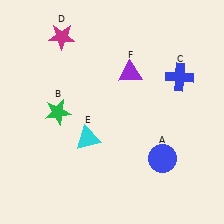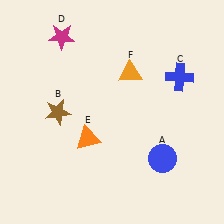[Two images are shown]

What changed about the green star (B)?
In Image 1, B is green. In Image 2, it changed to brown.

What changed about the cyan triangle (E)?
In Image 1, E is cyan. In Image 2, it changed to orange.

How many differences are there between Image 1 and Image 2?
There are 3 differences between the two images.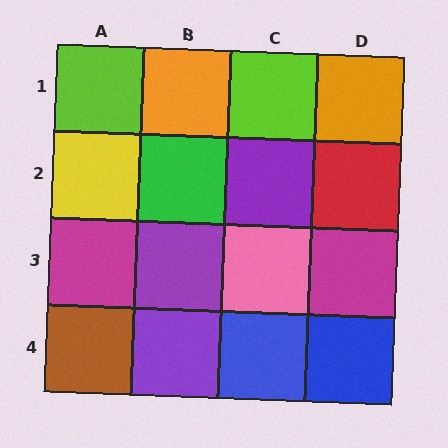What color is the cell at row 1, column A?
Lime.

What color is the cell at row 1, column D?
Orange.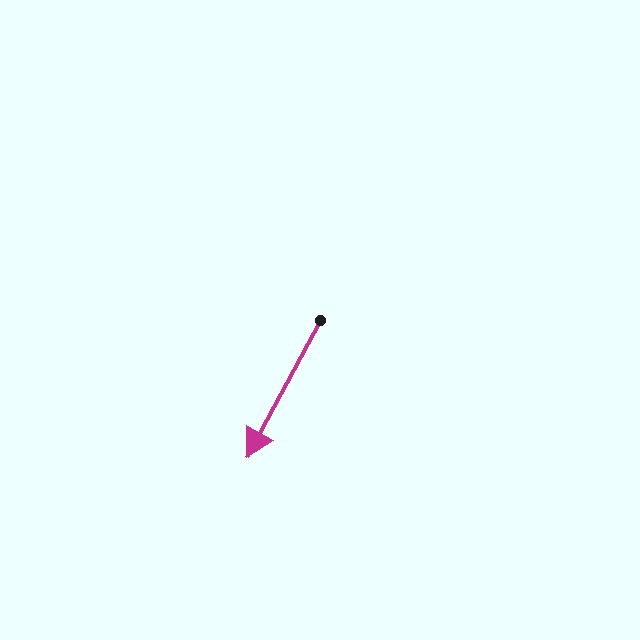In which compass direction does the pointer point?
Southwest.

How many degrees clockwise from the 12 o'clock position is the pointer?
Approximately 208 degrees.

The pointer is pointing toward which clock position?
Roughly 7 o'clock.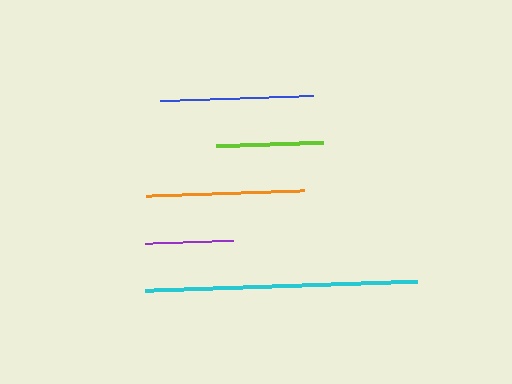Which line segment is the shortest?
The purple line is the shortest at approximately 88 pixels.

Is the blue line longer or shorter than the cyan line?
The cyan line is longer than the blue line.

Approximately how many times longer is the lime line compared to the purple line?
The lime line is approximately 1.2 times the length of the purple line.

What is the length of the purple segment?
The purple segment is approximately 88 pixels long.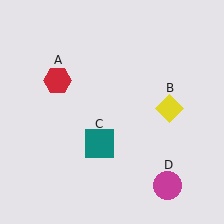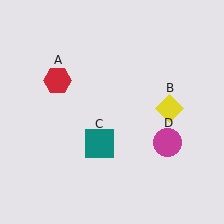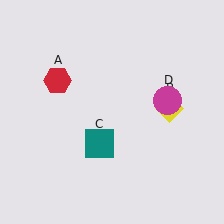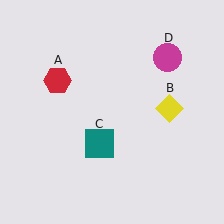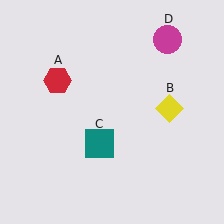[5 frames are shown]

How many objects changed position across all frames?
1 object changed position: magenta circle (object D).